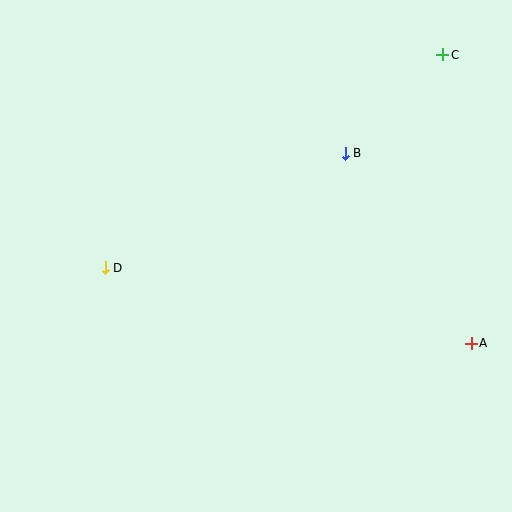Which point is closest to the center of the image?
Point B at (345, 153) is closest to the center.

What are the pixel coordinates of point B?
Point B is at (345, 153).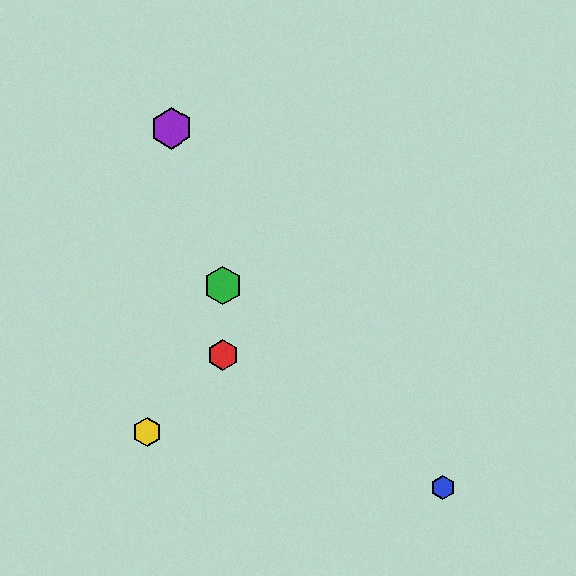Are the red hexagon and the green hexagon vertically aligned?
Yes, both are at x≈223.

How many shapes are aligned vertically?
2 shapes (the red hexagon, the green hexagon) are aligned vertically.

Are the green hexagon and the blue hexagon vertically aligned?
No, the green hexagon is at x≈223 and the blue hexagon is at x≈442.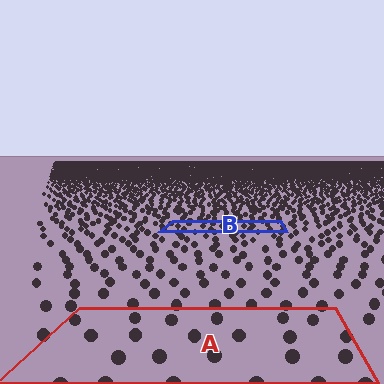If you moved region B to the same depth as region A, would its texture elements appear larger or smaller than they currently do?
They would appear larger. At a closer depth, the same texture elements are projected at a bigger on-screen size.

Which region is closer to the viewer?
Region A is closer. The texture elements there are larger and more spread out.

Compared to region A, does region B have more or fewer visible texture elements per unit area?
Region B has more texture elements per unit area — they are packed more densely because it is farther away.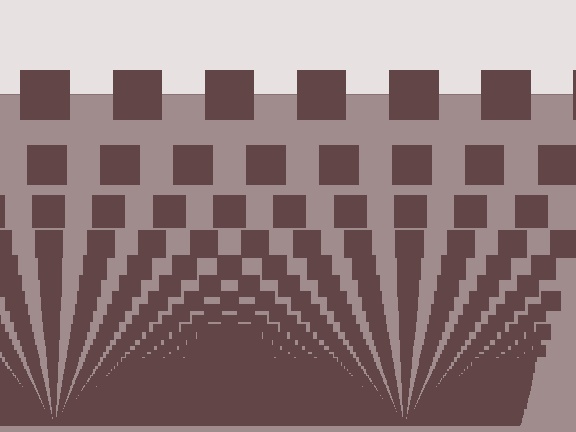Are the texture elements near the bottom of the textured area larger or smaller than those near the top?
Smaller. The gradient is inverted — elements near the bottom are smaller and denser.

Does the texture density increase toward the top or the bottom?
Density increases toward the bottom.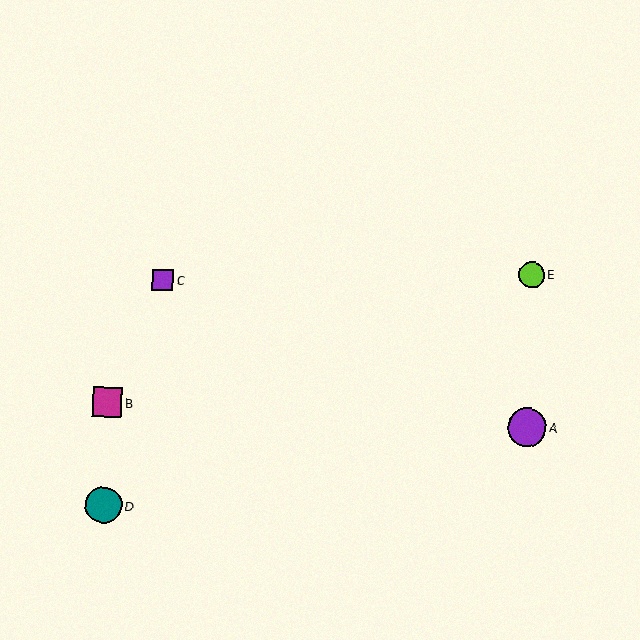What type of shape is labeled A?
Shape A is a purple circle.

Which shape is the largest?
The purple circle (labeled A) is the largest.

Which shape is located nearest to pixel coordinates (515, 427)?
The purple circle (labeled A) at (527, 427) is nearest to that location.